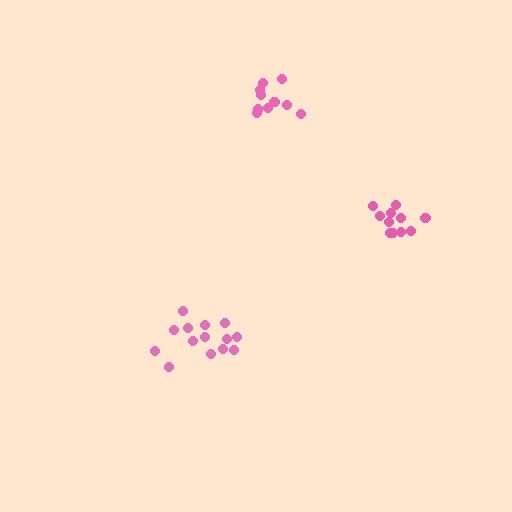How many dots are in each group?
Group 1: 10 dots, Group 2: 11 dots, Group 3: 14 dots (35 total).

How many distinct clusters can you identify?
There are 3 distinct clusters.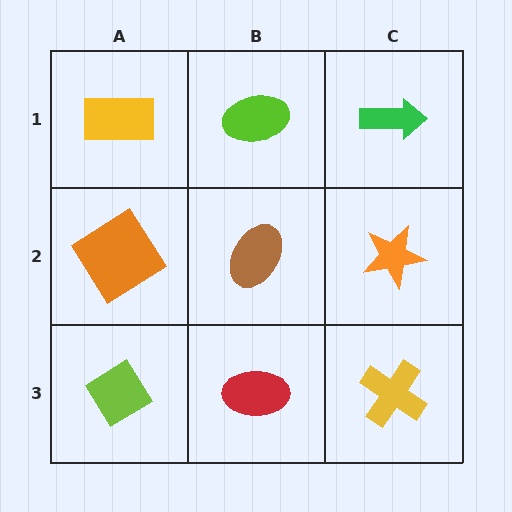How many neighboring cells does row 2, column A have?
3.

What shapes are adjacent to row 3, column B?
A brown ellipse (row 2, column B), a lime diamond (row 3, column A), a yellow cross (row 3, column C).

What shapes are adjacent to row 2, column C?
A green arrow (row 1, column C), a yellow cross (row 3, column C), a brown ellipse (row 2, column B).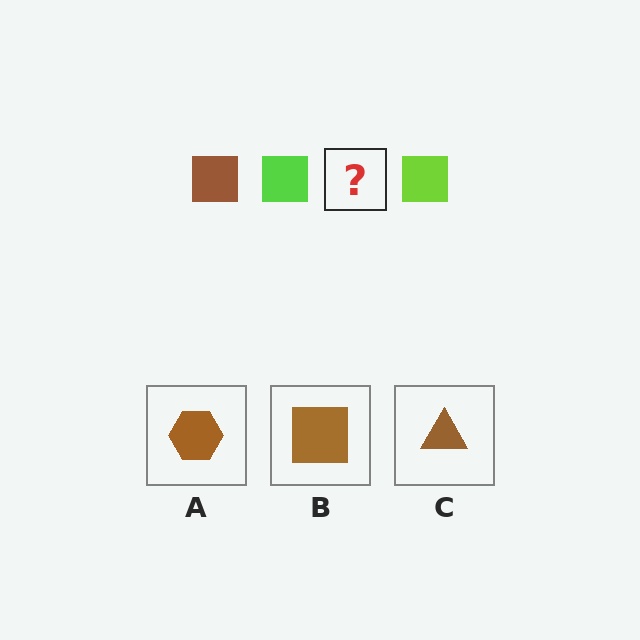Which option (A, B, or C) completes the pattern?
B.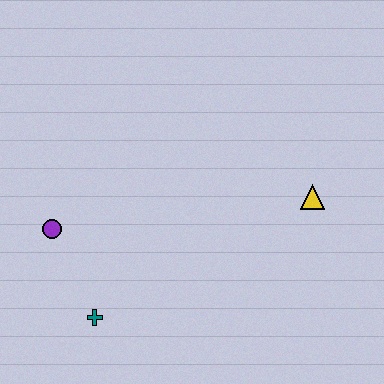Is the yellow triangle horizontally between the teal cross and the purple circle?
No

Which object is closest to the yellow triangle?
The teal cross is closest to the yellow triangle.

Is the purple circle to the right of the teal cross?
No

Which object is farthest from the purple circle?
The yellow triangle is farthest from the purple circle.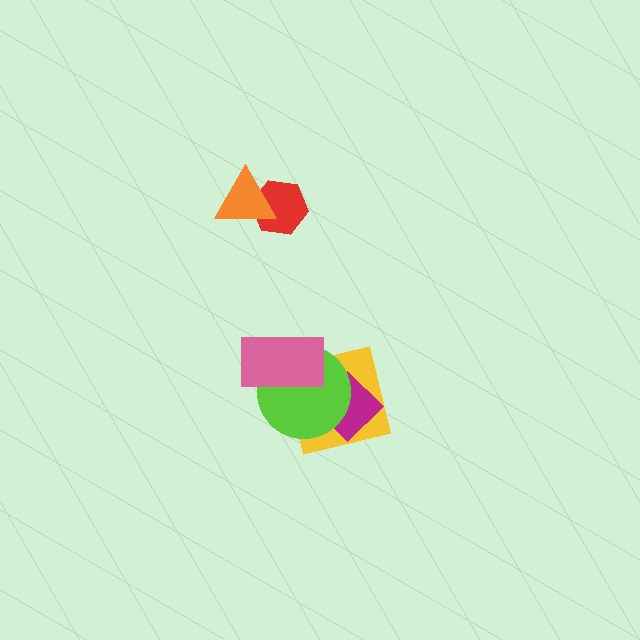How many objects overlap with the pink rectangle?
2 objects overlap with the pink rectangle.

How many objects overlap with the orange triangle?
1 object overlaps with the orange triangle.